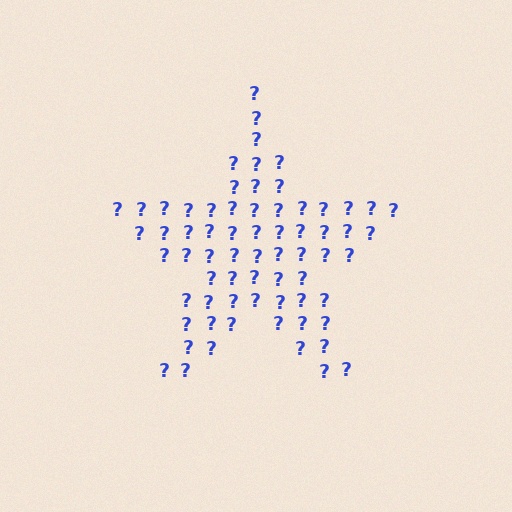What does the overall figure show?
The overall figure shows a star.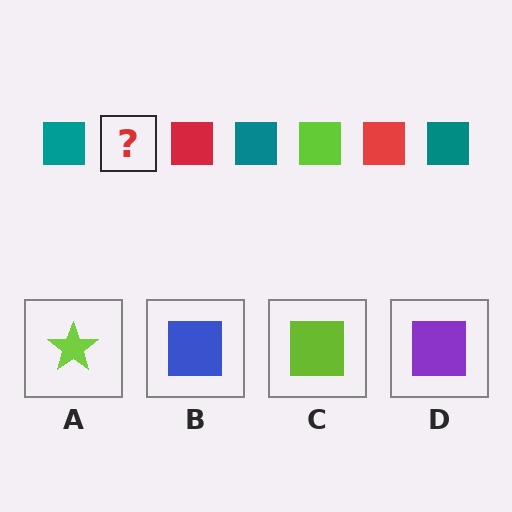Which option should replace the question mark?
Option C.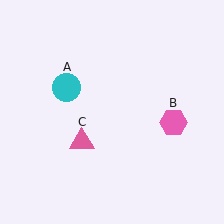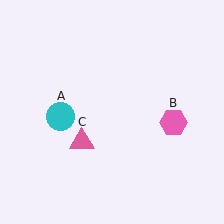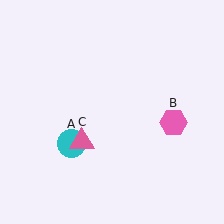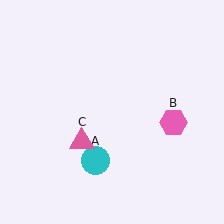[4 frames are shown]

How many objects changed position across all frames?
1 object changed position: cyan circle (object A).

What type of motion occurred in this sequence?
The cyan circle (object A) rotated counterclockwise around the center of the scene.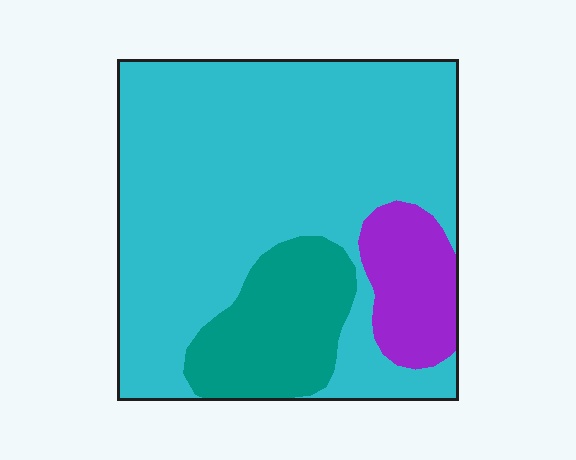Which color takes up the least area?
Purple, at roughly 10%.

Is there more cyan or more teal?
Cyan.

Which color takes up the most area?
Cyan, at roughly 70%.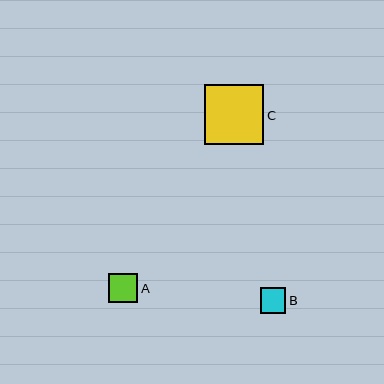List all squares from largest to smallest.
From largest to smallest: C, A, B.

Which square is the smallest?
Square B is the smallest with a size of approximately 26 pixels.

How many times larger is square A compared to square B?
Square A is approximately 1.1 times the size of square B.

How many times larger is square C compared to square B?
Square C is approximately 2.3 times the size of square B.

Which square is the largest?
Square C is the largest with a size of approximately 59 pixels.